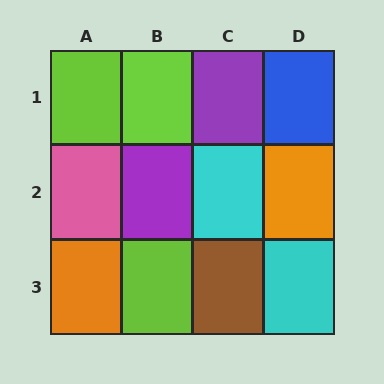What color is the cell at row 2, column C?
Cyan.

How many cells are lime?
3 cells are lime.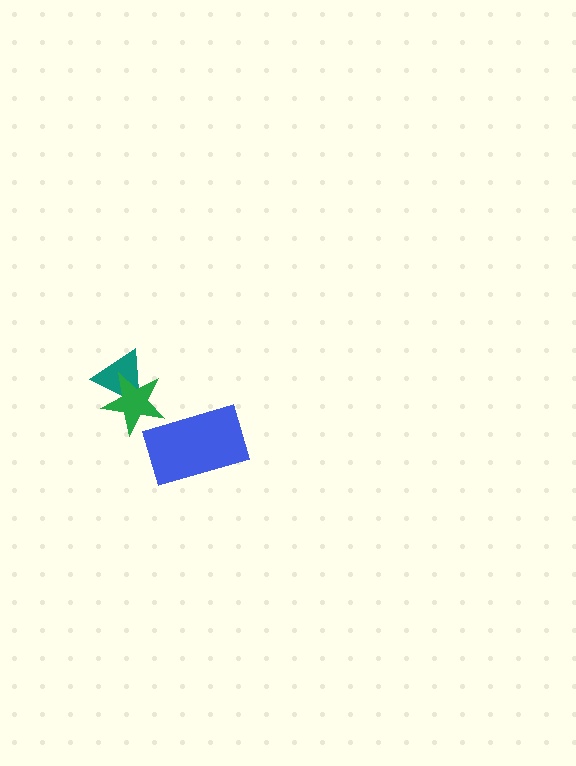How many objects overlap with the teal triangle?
1 object overlaps with the teal triangle.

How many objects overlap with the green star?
1 object overlaps with the green star.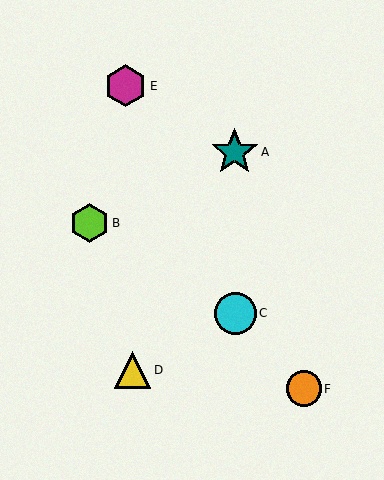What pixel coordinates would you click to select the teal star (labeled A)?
Click at (235, 152) to select the teal star A.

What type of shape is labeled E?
Shape E is a magenta hexagon.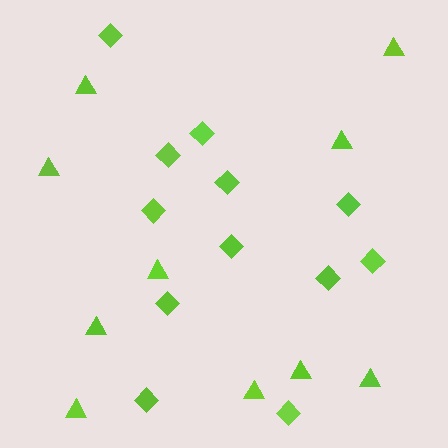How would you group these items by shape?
There are 2 groups: one group of diamonds (12) and one group of triangles (10).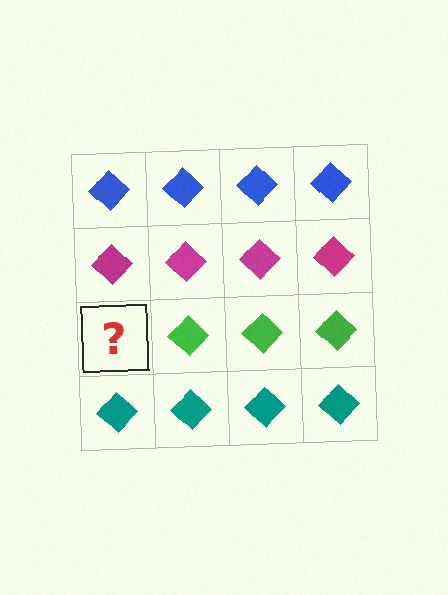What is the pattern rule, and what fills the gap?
The rule is that each row has a consistent color. The gap should be filled with a green diamond.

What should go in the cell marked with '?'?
The missing cell should contain a green diamond.